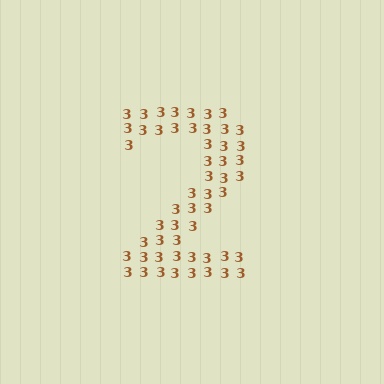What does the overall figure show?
The overall figure shows the digit 2.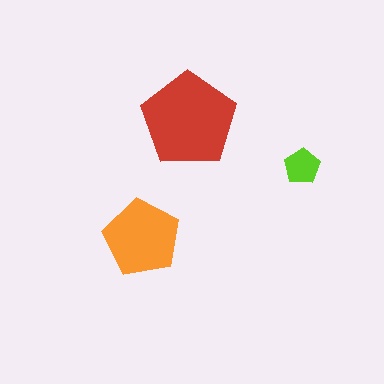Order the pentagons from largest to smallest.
the red one, the orange one, the lime one.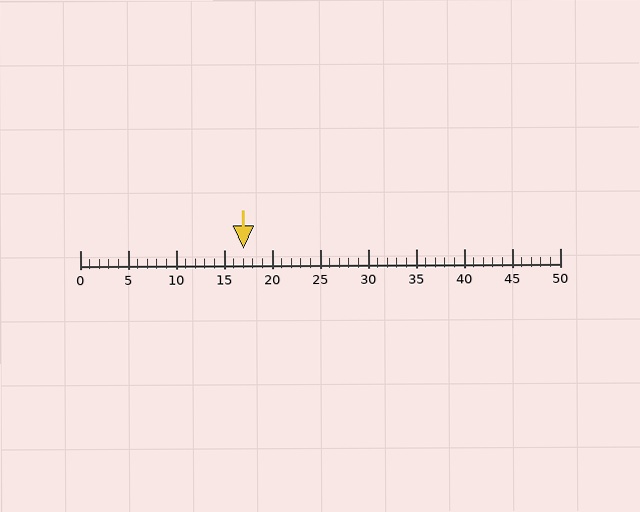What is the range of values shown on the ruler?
The ruler shows values from 0 to 50.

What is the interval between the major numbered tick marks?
The major tick marks are spaced 5 units apart.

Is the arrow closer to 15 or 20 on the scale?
The arrow is closer to 15.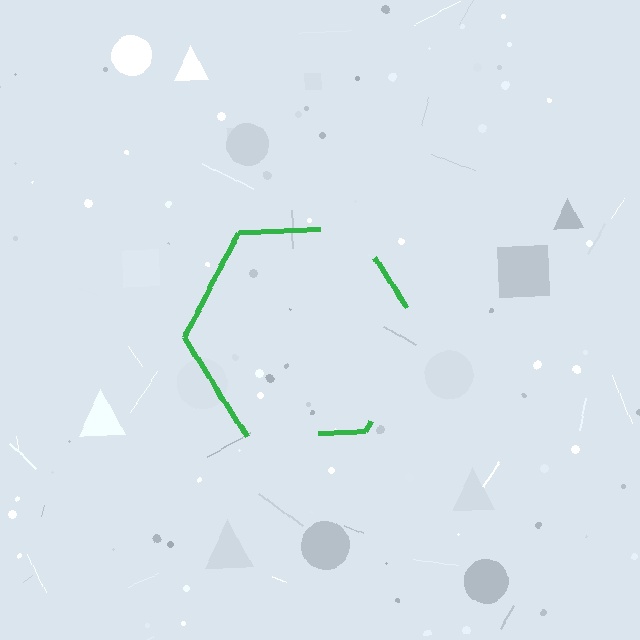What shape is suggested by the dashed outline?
The dashed outline suggests a hexagon.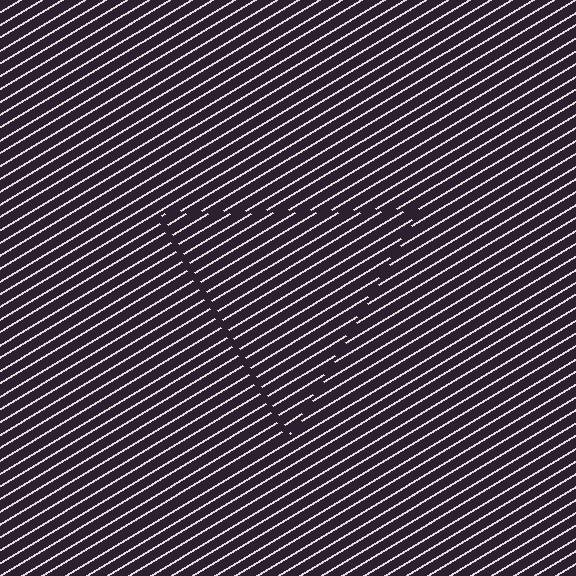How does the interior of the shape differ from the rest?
The interior of the shape contains the same grating, shifted by half a period — the contour is defined by the phase discontinuity where line-ends from the inner and outer gratings abut.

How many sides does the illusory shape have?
3 sides — the line-ends trace a triangle.